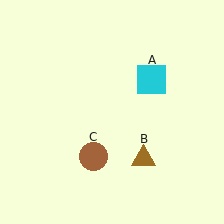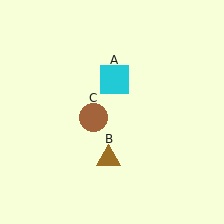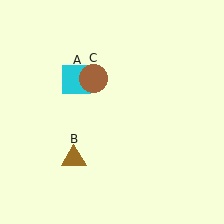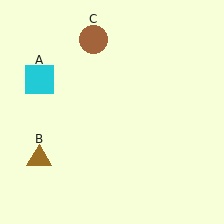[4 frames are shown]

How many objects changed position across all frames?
3 objects changed position: cyan square (object A), brown triangle (object B), brown circle (object C).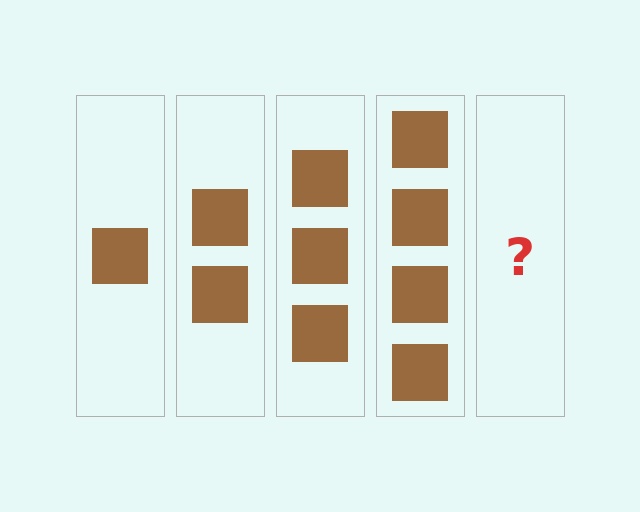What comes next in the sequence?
The next element should be 5 squares.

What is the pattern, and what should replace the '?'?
The pattern is that each step adds one more square. The '?' should be 5 squares.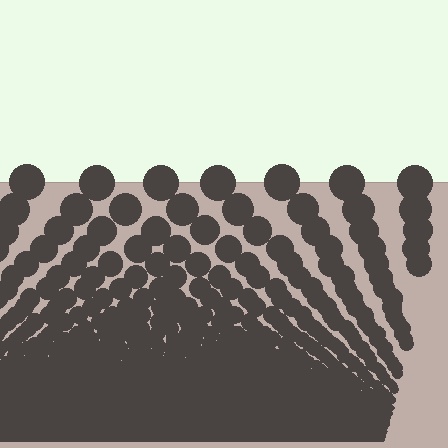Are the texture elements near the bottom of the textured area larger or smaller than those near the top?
Smaller. The gradient is inverted — elements near the bottom are smaller and denser.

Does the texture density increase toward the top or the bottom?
Density increases toward the bottom.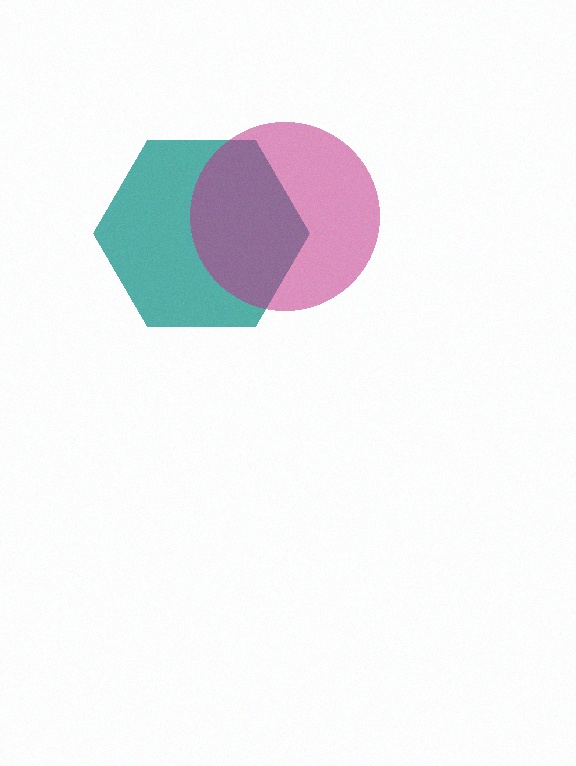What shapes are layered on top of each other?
The layered shapes are: a teal hexagon, a magenta circle.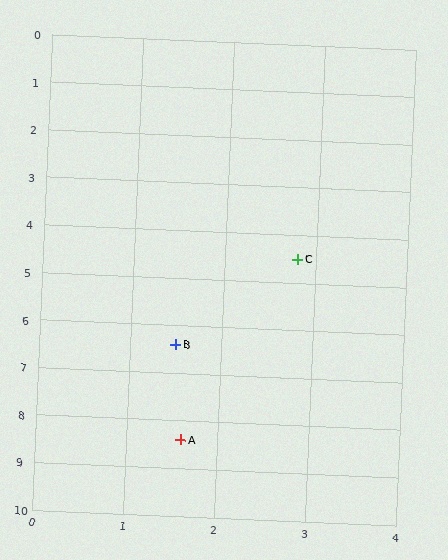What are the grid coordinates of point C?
Point C is at approximately (2.8, 4.5).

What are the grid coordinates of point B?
Point B is at approximately (1.5, 6.4).